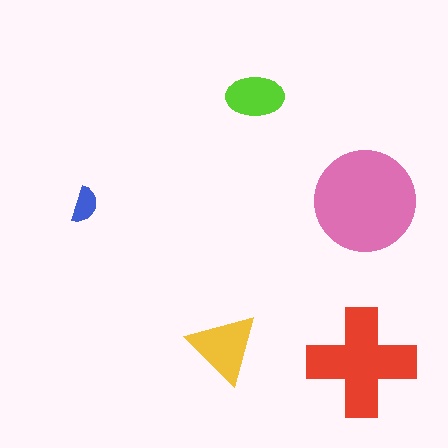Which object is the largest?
The pink circle.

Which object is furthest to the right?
The pink circle is rightmost.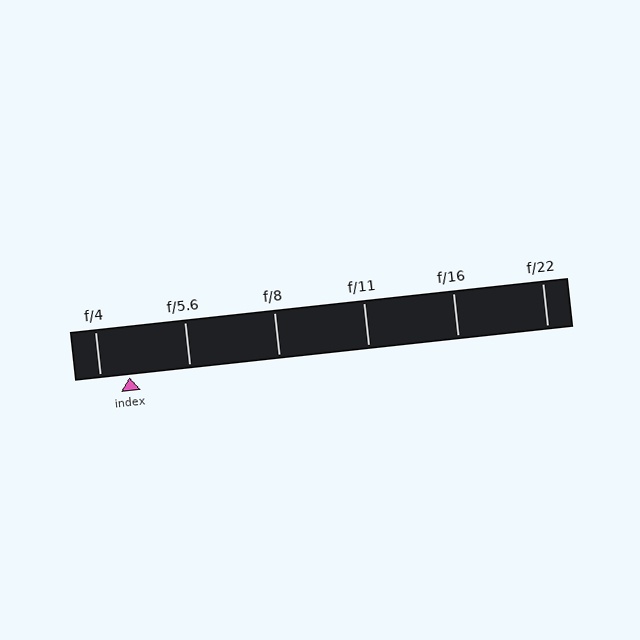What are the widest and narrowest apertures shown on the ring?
The widest aperture shown is f/4 and the narrowest is f/22.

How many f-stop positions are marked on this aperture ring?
There are 6 f-stop positions marked.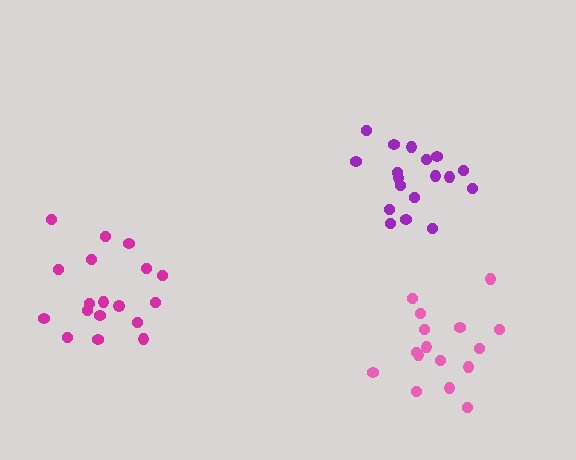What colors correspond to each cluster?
The clusters are colored: purple, pink, magenta.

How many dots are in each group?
Group 1: 18 dots, Group 2: 16 dots, Group 3: 18 dots (52 total).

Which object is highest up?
The purple cluster is topmost.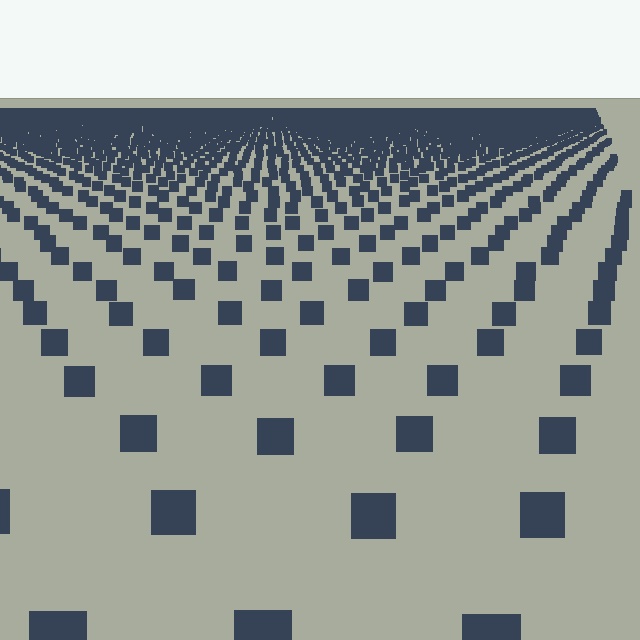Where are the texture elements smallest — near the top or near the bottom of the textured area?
Near the top.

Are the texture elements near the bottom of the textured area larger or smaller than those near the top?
Larger. Near the bottom, elements are closer to the viewer and appear at a bigger on-screen size.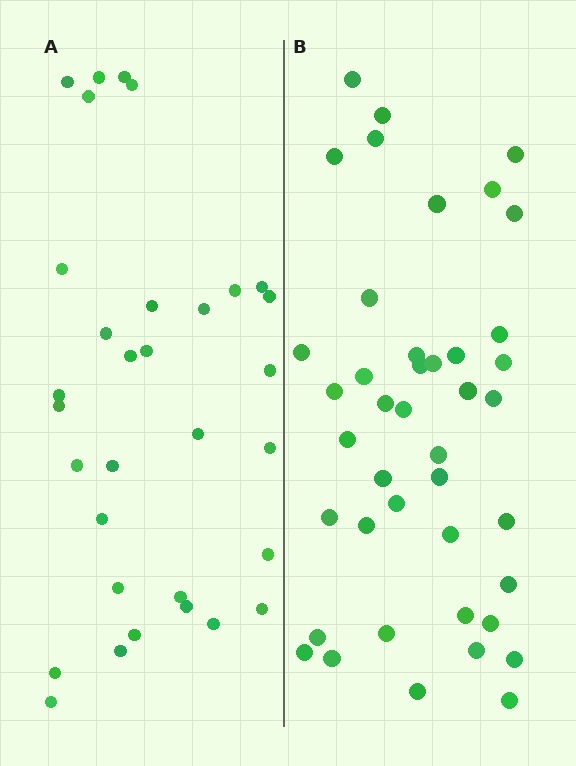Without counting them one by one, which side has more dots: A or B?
Region B (the right region) has more dots.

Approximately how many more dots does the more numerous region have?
Region B has roughly 10 or so more dots than region A.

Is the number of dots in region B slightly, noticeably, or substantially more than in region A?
Region B has noticeably more, but not dramatically so. The ratio is roughly 1.3 to 1.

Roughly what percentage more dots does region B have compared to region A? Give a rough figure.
About 30% more.